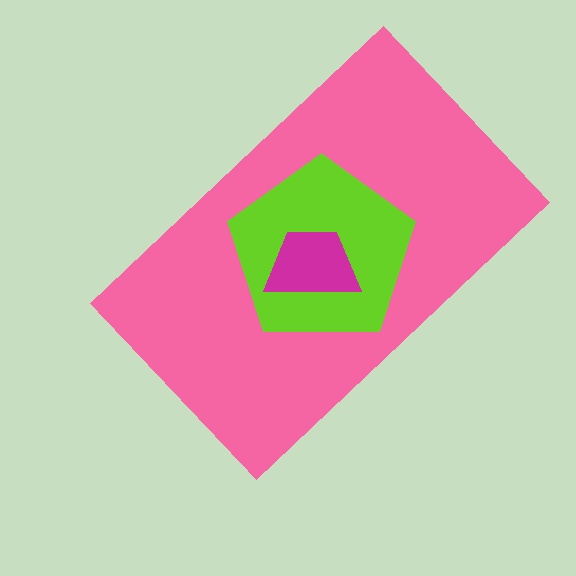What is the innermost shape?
The magenta trapezoid.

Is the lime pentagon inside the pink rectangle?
Yes.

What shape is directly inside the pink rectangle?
The lime pentagon.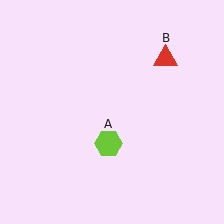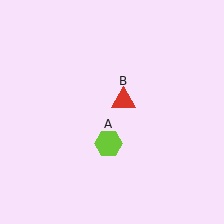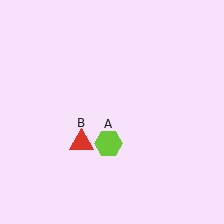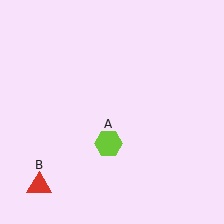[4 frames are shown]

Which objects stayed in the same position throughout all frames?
Lime hexagon (object A) remained stationary.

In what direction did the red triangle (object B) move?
The red triangle (object B) moved down and to the left.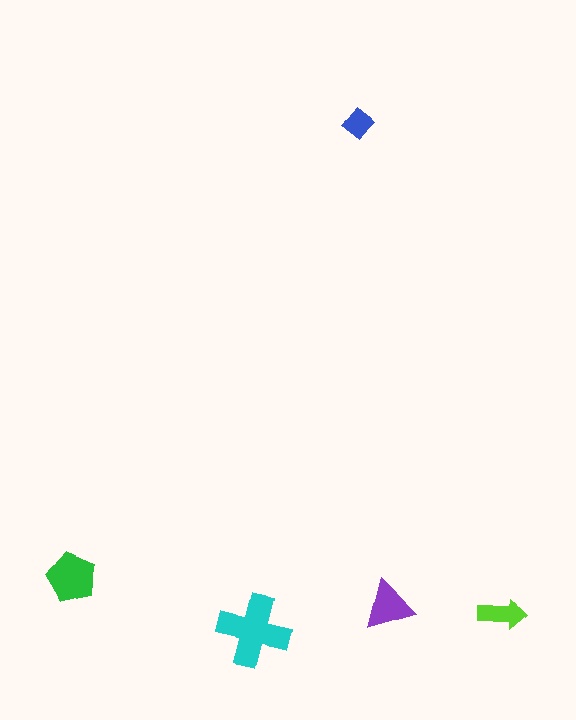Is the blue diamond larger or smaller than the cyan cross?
Smaller.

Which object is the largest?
The cyan cross.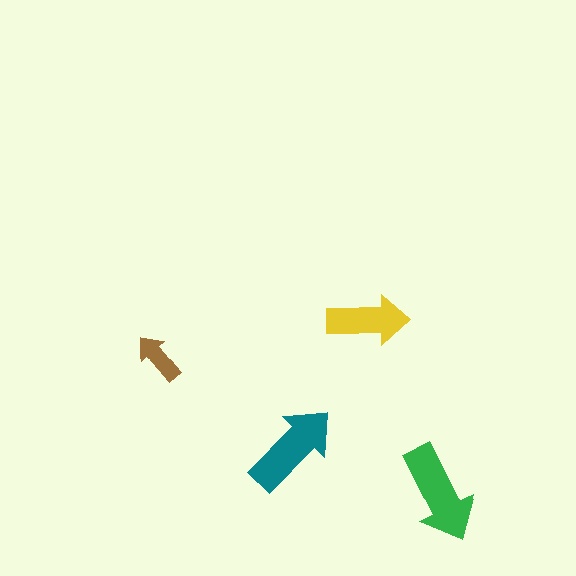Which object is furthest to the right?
The green arrow is rightmost.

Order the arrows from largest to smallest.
the green one, the teal one, the yellow one, the brown one.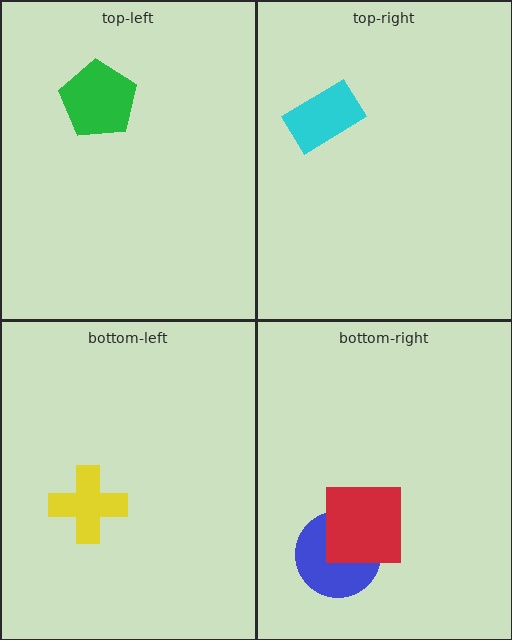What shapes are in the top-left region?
The green pentagon.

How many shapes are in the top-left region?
1.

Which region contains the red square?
The bottom-right region.